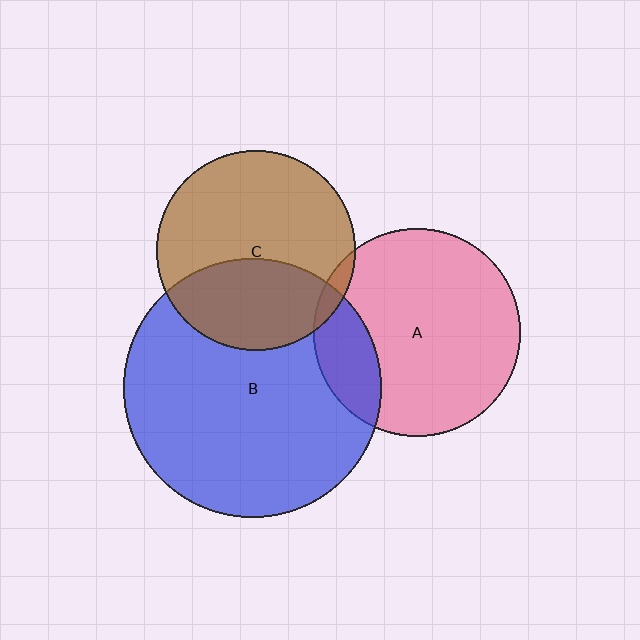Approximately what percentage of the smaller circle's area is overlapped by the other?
Approximately 5%.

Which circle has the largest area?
Circle B (blue).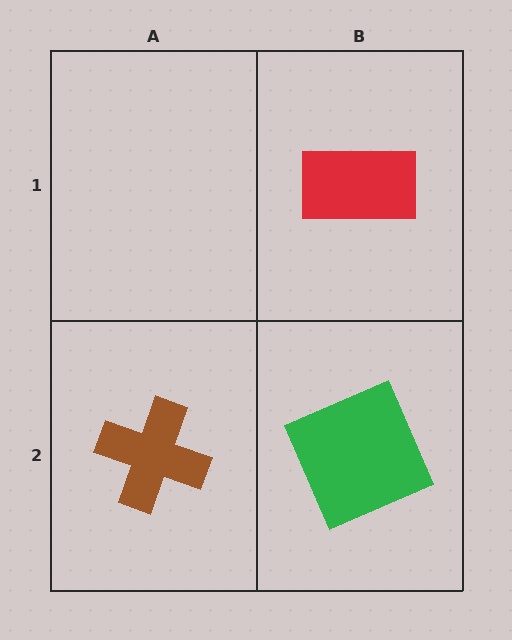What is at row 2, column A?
A brown cross.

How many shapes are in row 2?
2 shapes.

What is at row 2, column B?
A green square.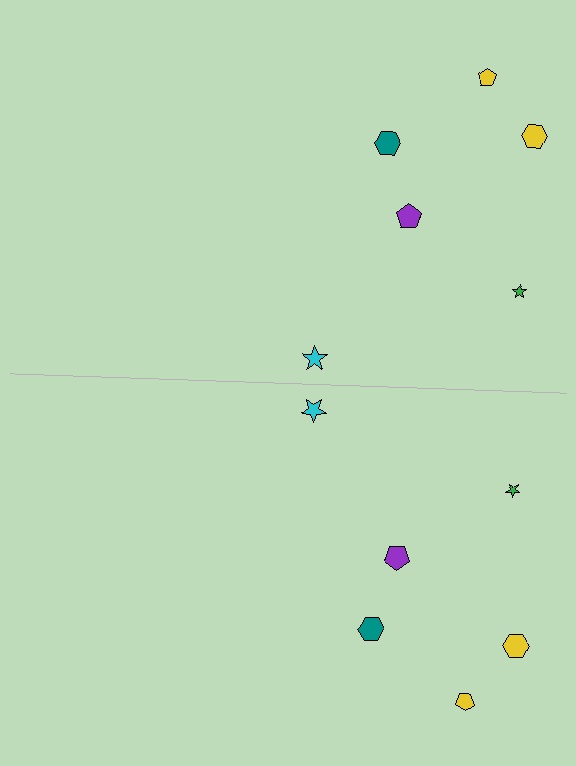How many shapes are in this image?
There are 12 shapes in this image.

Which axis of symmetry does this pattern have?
The pattern has a horizontal axis of symmetry running through the center of the image.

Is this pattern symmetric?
Yes, this pattern has bilateral (reflection) symmetry.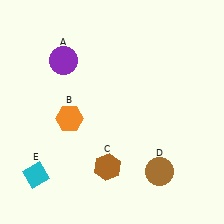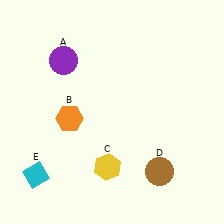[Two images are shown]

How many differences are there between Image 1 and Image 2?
There is 1 difference between the two images.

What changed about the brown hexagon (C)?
In Image 1, C is brown. In Image 2, it changed to yellow.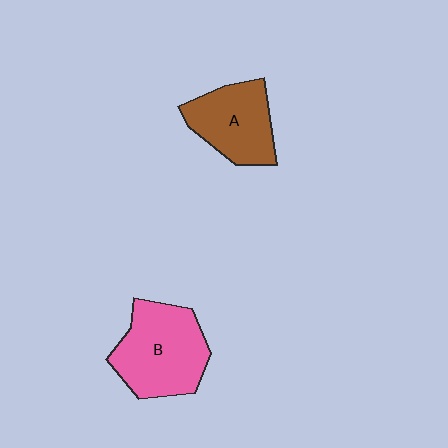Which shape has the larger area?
Shape B (pink).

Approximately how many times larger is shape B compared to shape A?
Approximately 1.3 times.